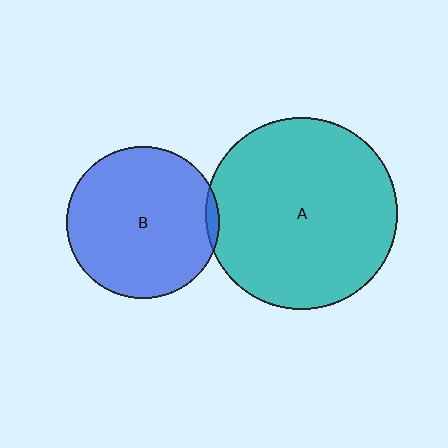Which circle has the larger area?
Circle A (teal).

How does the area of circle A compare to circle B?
Approximately 1.6 times.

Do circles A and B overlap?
Yes.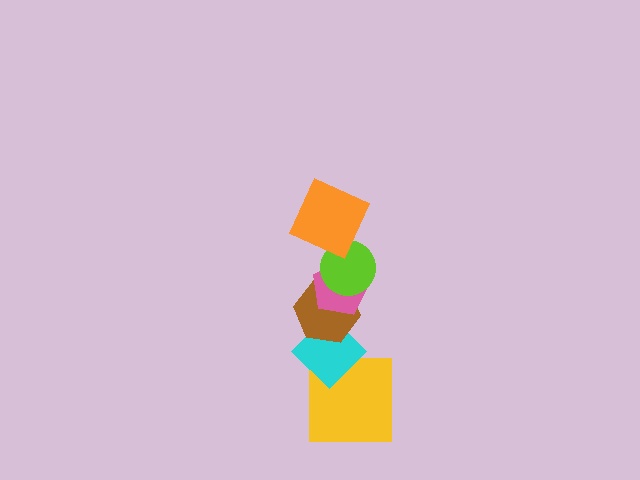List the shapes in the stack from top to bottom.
From top to bottom: the orange square, the lime circle, the pink pentagon, the brown hexagon, the cyan diamond, the yellow square.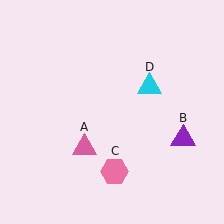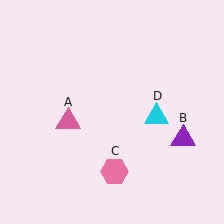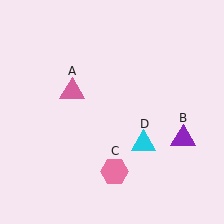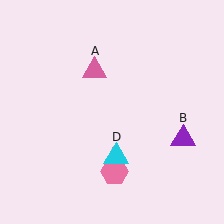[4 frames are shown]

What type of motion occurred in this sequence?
The pink triangle (object A), cyan triangle (object D) rotated clockwise around the center of the scene.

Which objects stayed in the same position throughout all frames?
Purple triangle (object B) and pink hexagon (object C) remained stationary.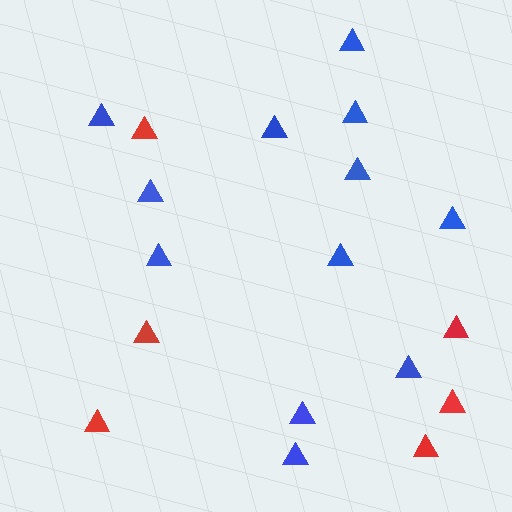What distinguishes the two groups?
There are 2 groups: one group of blue triangles (12) and one group of red triangles (6).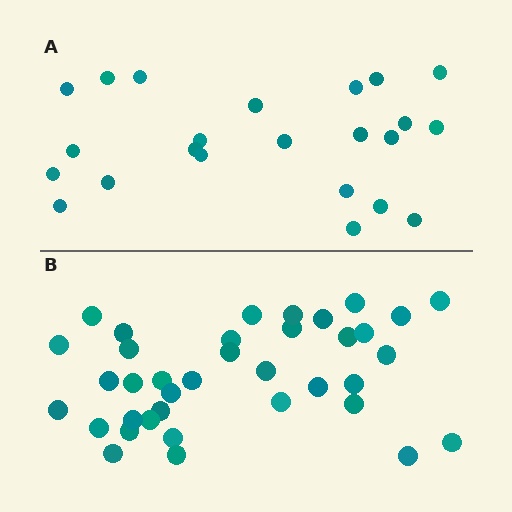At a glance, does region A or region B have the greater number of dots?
Region B (the bottom region) has more dots.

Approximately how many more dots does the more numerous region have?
Region B has approximately 15 more dots than region A.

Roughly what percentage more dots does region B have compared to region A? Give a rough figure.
About 60% more.